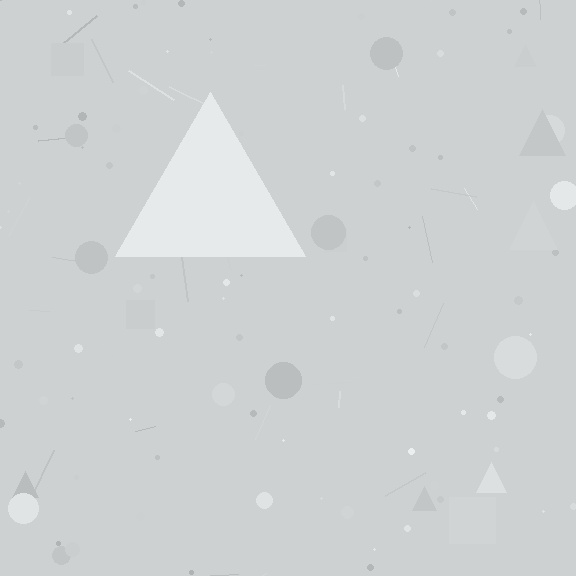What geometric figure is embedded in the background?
A triangle is embedded in the background.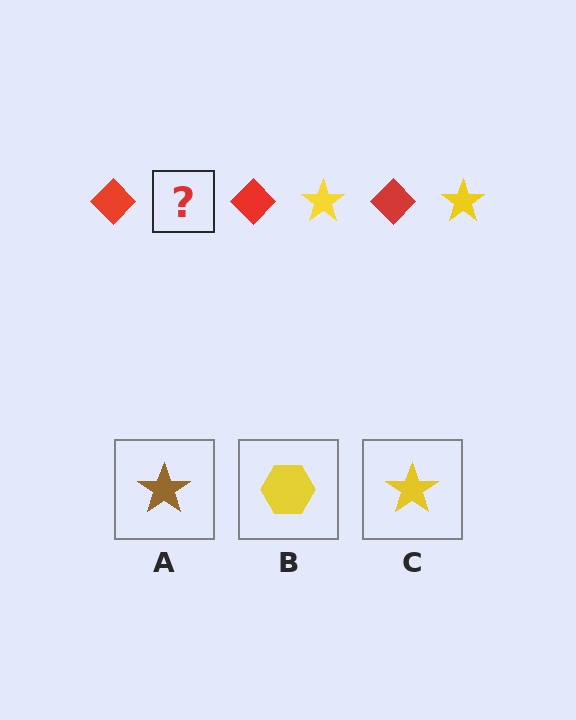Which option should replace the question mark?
Option C.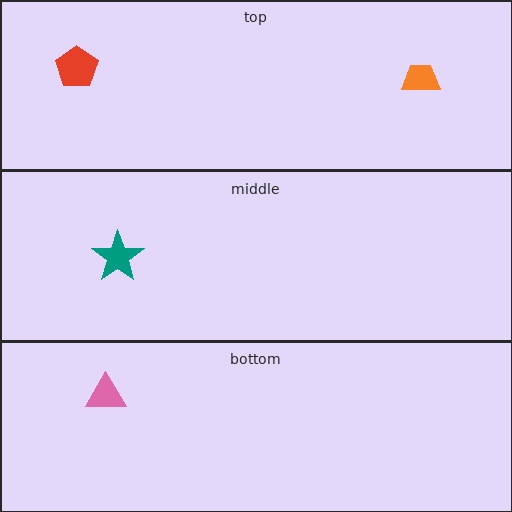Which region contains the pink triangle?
The bottom region.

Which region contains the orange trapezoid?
The top region.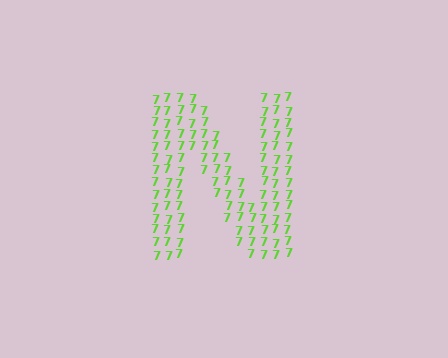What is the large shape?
The large shape is the letter N.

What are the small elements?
The small elements are digit 7's.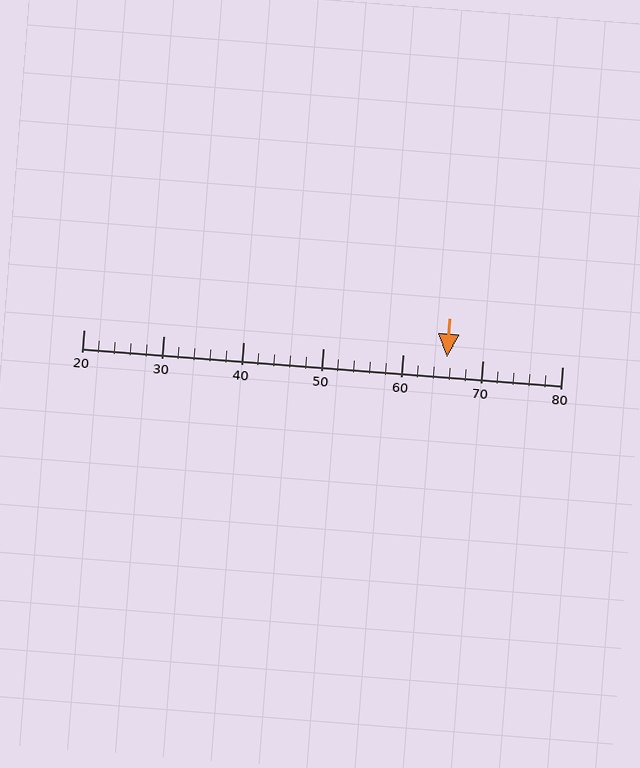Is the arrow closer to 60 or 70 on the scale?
The arrow is closer to 70.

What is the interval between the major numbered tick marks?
The major tick marks are spaced 10 units apart.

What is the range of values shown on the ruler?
The ruler shows values from 20 to 80.